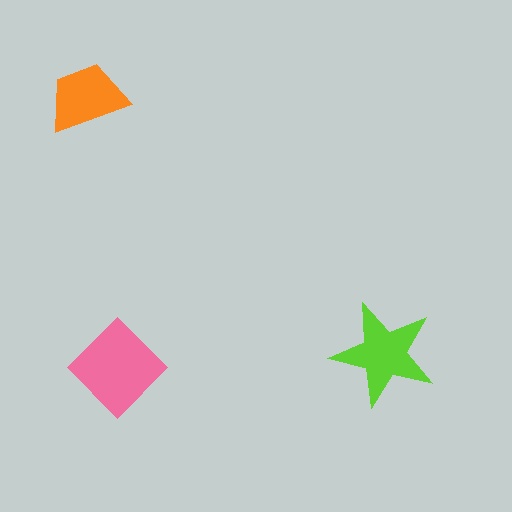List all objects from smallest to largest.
The orange trapezoid, the lime star, the pink diamond.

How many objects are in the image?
There are 3 objects in the image.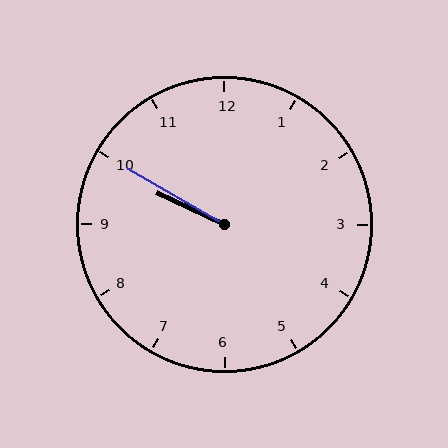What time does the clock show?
9:50.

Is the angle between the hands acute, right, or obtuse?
It is acute.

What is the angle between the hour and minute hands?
Approximately 5 degrees.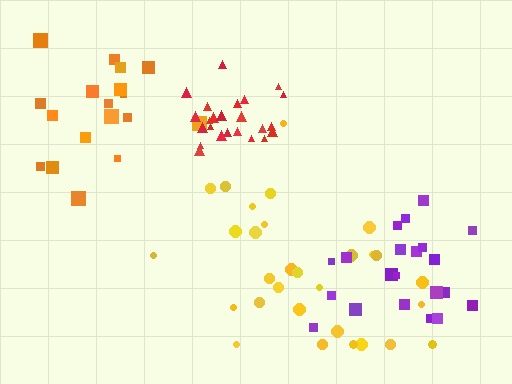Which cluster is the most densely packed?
Red.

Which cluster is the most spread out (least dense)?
Yellow.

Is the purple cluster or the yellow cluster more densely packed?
Purple.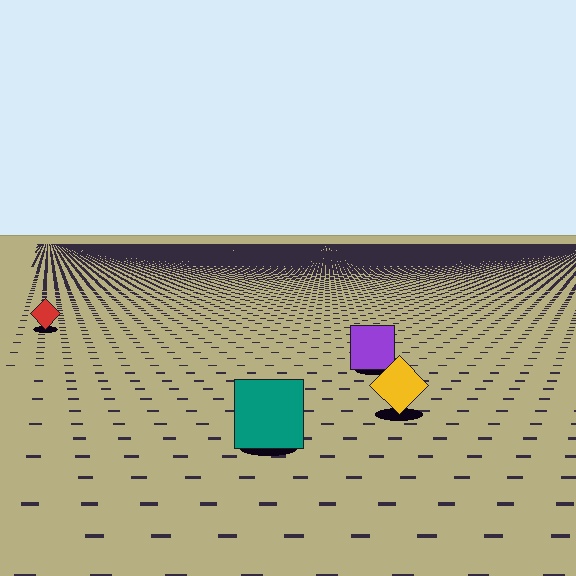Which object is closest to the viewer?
The teal square is closest. The texture marks near it are larger and more spread out.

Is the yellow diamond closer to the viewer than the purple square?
Yes. The yellow diamond is closer — you can tell from the texture gradient: the ground texture is coarser near it.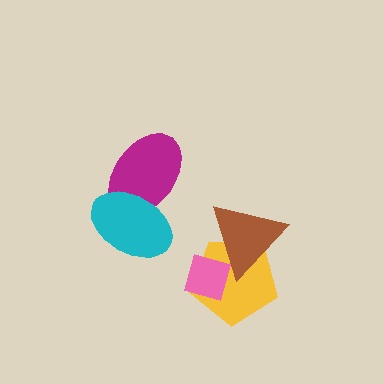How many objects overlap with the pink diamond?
2 objects overlap with the pink diamond.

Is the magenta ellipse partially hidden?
Yes, it is partially covered by another shape.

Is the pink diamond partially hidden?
Yes, it is partially covered by another shape.